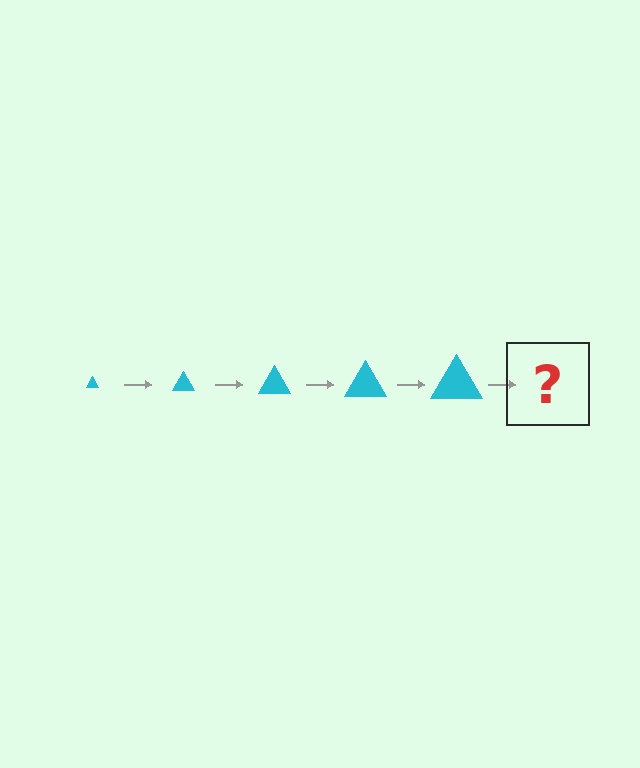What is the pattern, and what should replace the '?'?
The pattern is that the triangle gets progressively larger each step. The '?' should be a cyan triangle, larger than the previous one.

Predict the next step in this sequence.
The next step is a cyan triangle, larger than the previous one.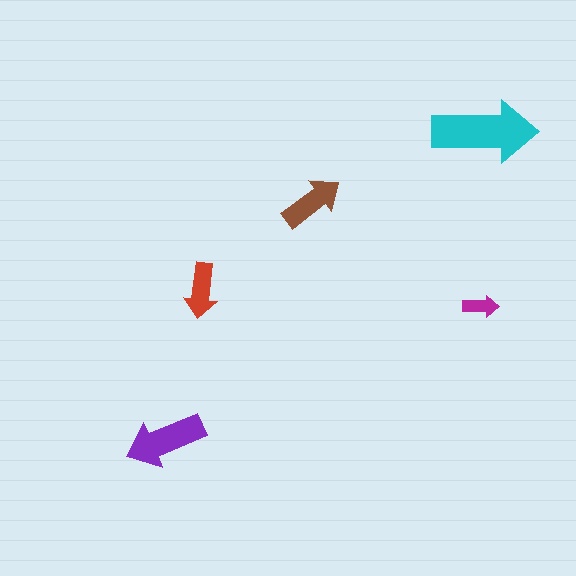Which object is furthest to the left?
The purple arrow is leftmost.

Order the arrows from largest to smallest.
the cyan one, the purple one, the brown one, the red one, the magenta one.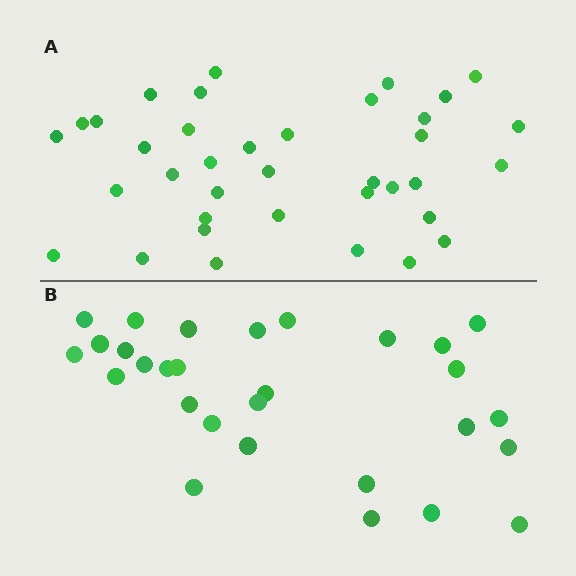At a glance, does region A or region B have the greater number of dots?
Region A (the top region) has more dots.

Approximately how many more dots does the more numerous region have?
Region A has roughly 8 or so more dots than region B.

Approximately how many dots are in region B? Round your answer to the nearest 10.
About 30 dots. (The exact count is 29, which rounds to 30.)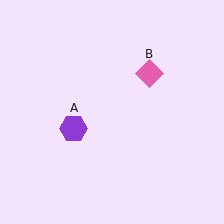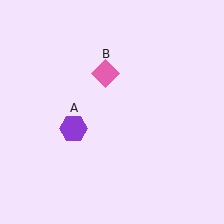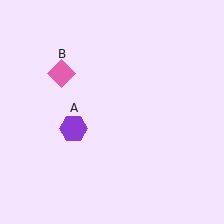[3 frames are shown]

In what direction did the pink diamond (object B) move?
The pink diamond (object B) moved left.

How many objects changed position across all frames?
1 object changed position: pink diamond (object B).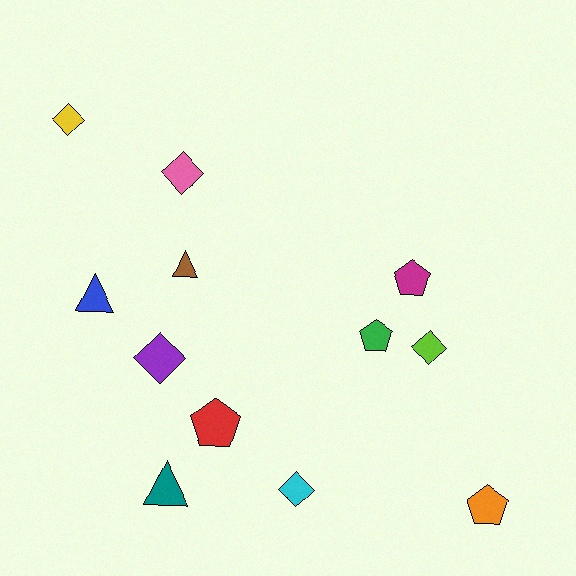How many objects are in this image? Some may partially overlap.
There are 12 objects.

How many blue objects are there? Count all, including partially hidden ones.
There is 1 blue object.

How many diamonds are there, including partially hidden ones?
There are 5 diamonds.